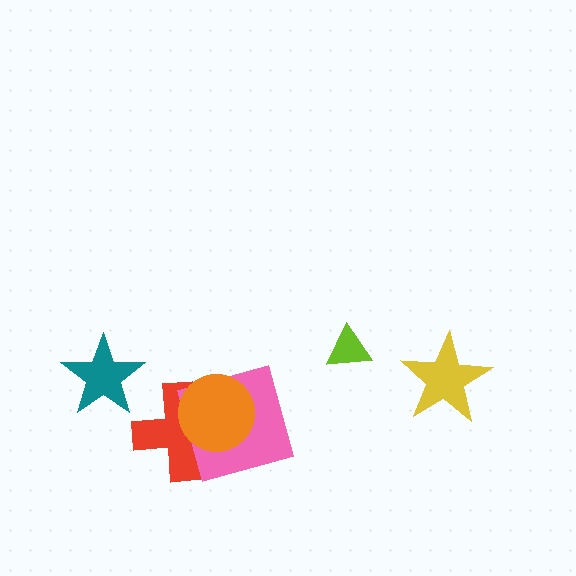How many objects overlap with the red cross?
2 objects overlap with the red cross.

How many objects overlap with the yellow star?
0 objects overlap with the yellow star.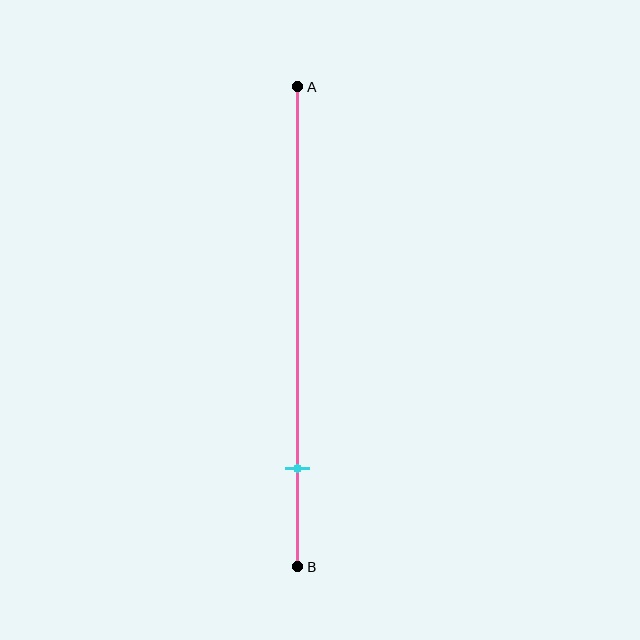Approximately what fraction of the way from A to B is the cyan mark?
The cyan mark is approximately 80% of the way from A to B.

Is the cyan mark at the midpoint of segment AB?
No, the mark is at about 80% from A, not at the 50% midpoint.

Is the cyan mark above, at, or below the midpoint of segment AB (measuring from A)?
The cyan mark is below the midpoint of segment AB.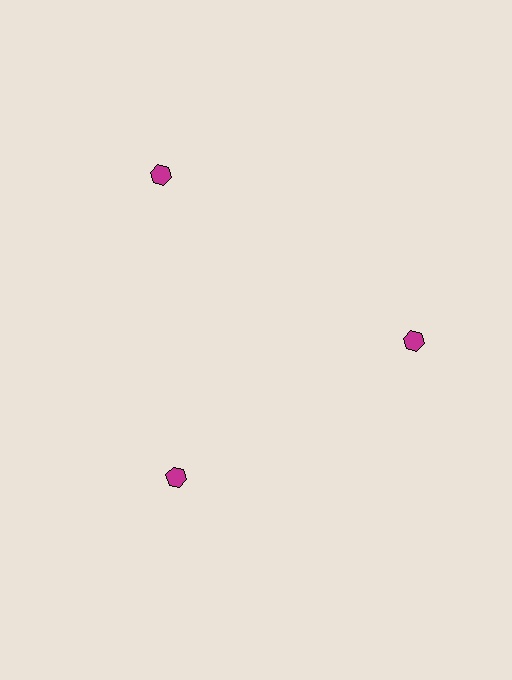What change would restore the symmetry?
The symmetry would be restored by moving it inward, back onto the ring so that all 3 hexagons sit at equal angles and equal distance from the center.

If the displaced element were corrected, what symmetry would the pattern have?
It would have 3-fold rotational symmetry — the pattern would map onto itself every 120 degrees.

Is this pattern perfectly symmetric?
No. The 3 magenta hexagons are arranged in a ring, but one element near the 11 o'clock position is pushed outward from the center, breaking the 3-fold rotational symmetry.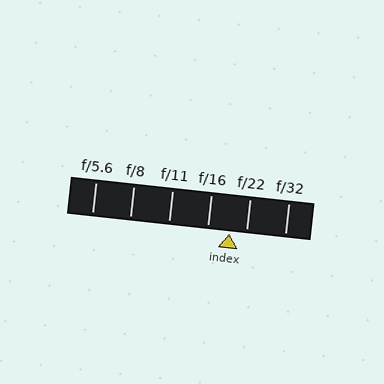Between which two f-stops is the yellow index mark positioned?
The index mark is between f/16 and f/22.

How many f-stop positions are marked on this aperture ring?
There are 6 f-stop positions marked.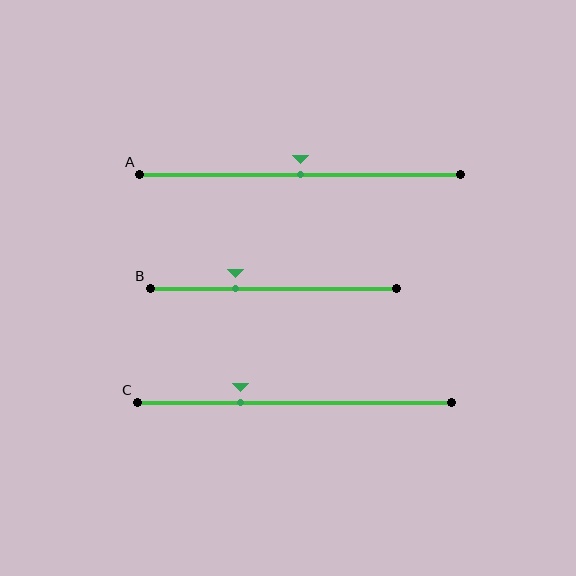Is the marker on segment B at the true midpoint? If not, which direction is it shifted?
No, the marker on segment B is shifted to the left by about 16% of the segment length.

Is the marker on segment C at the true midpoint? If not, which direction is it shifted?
No, the marker on segment C is shifted to the left by about 17% of the segment length.